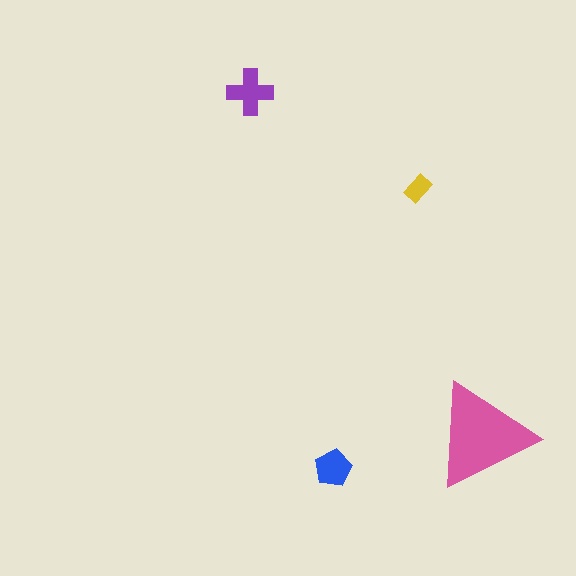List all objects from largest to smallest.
The pink triangle, the purple cross, the blue pentagon, the yellow rectangle.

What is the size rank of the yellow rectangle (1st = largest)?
4th.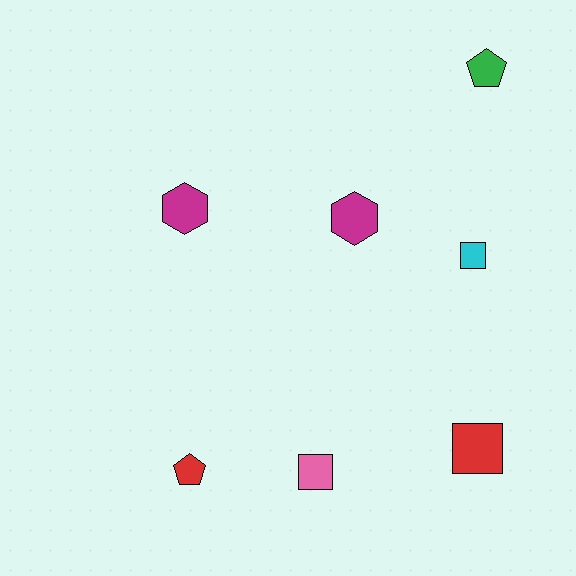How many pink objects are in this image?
There is 1 pink object.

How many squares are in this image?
There are 3 squares.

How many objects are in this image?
There are 7 objects.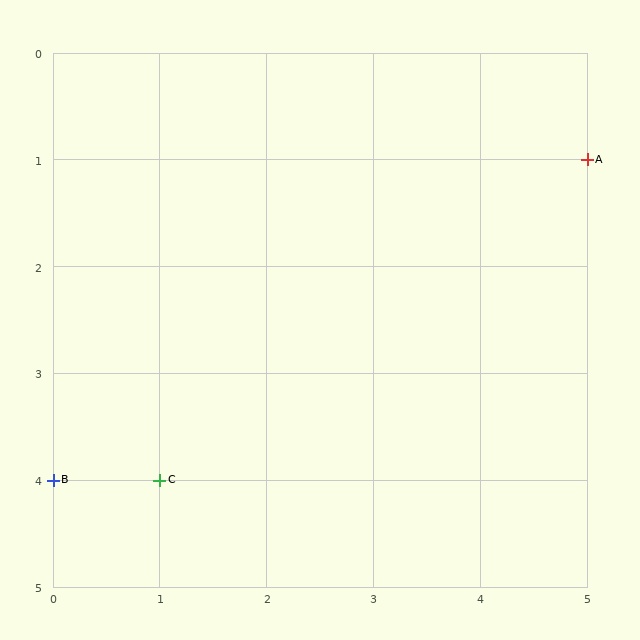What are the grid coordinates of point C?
Point C is at grid coordinates (1, 4).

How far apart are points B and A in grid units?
Points B and A are 5 columns and 3 rows apart (about 5.8 grid units diagonally).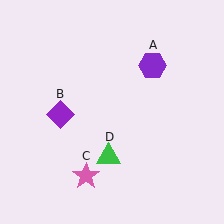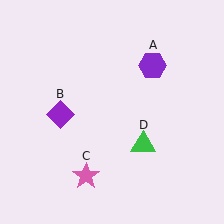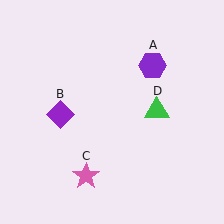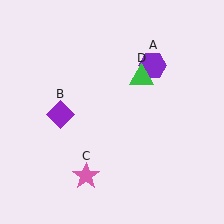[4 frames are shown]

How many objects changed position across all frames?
1 object changed position: green triangle (object D).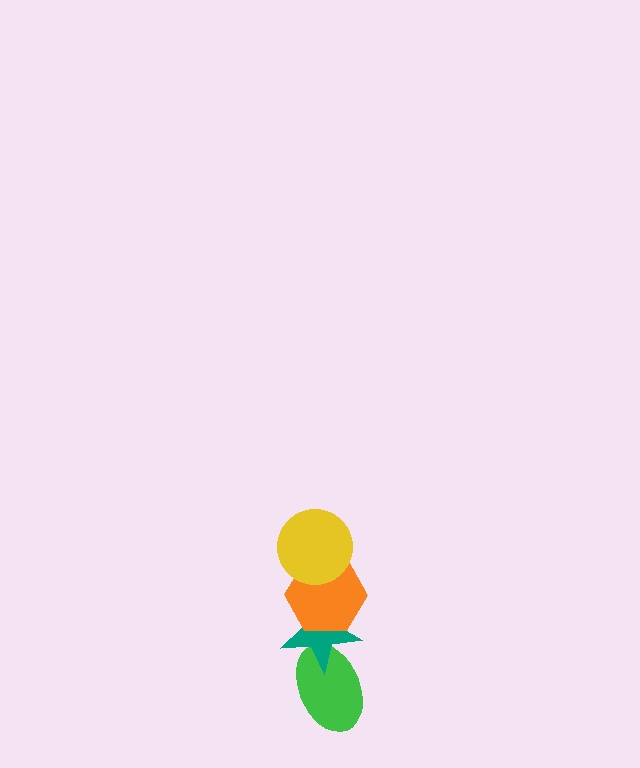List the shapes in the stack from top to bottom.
From top to bottom: the yellow circle, the orange hexagon, the teal star, the green ellipse.